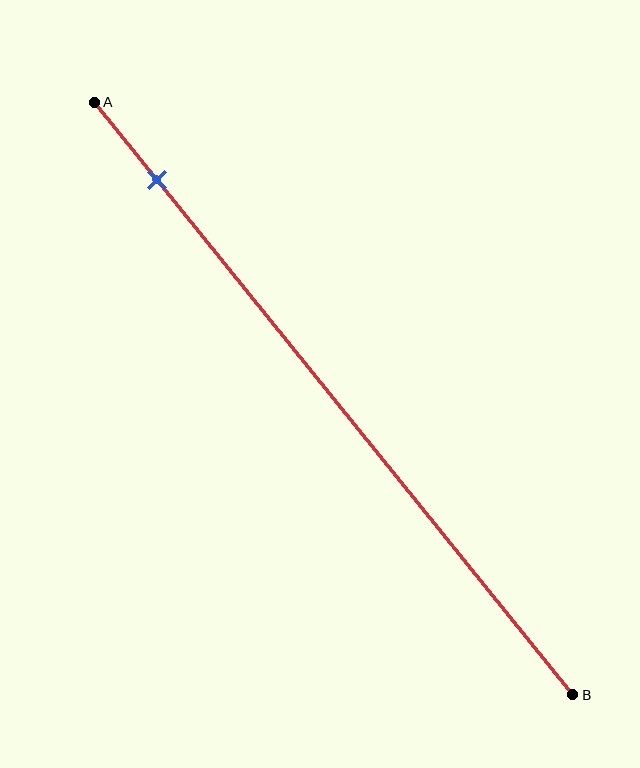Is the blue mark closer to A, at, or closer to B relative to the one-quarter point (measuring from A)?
The blue mark is closer to point A than the one-quarter point of segment AB.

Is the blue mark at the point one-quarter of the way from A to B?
No, the mark is at about 15% from A, not at the 25% one-quarter point.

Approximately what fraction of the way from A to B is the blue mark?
The blue mark is approximately 15% of the way from A to B.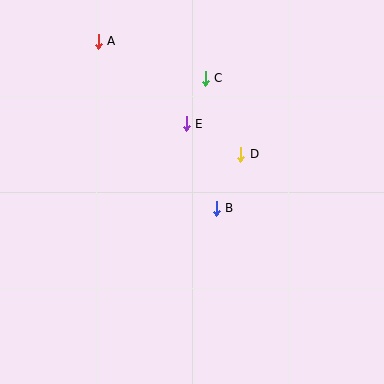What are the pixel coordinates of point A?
Point A is at (98, 41).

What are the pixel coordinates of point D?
Point D is at (241, 154).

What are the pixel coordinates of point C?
Point C is at (205, 78).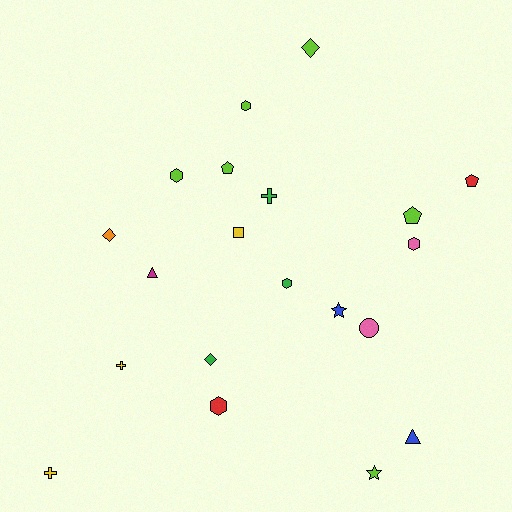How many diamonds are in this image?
There are 3 diamonds.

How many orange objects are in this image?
There is 1 orange object.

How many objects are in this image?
There are 20 objects.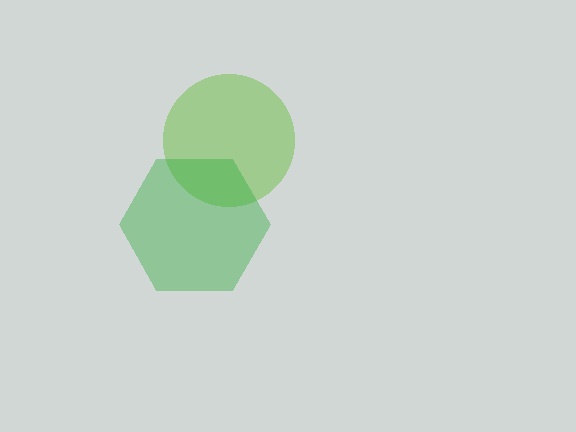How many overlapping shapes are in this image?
There are 2 overlapping shapes in the image.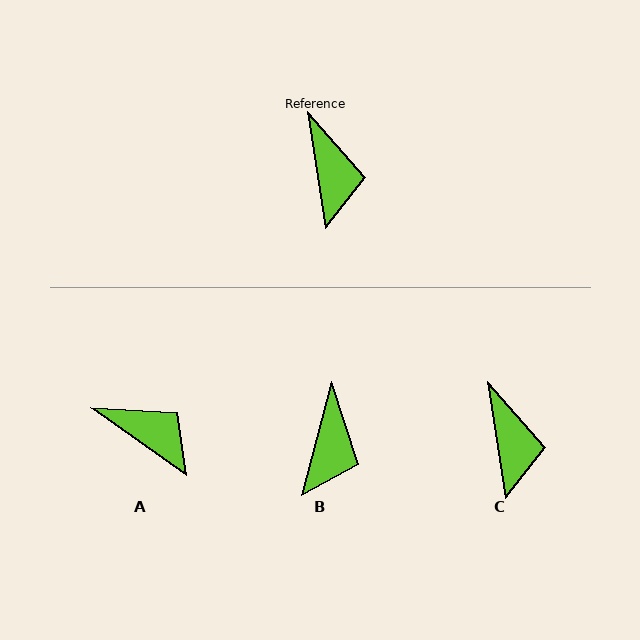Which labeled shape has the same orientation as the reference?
C.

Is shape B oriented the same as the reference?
No, it is off by about 23 degrees.